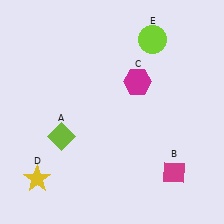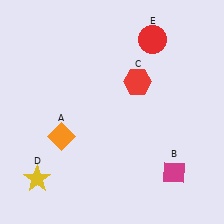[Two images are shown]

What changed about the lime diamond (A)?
In Image 1, A is lime. In Image 2, it changed to orange.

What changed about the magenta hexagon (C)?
In Image 1, C is magenta. In Image 2, it changed to red.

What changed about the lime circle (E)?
In Image 1, E is lime. In Image 2, it changed to red.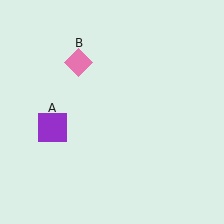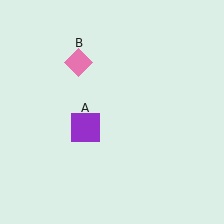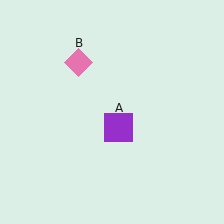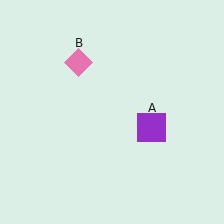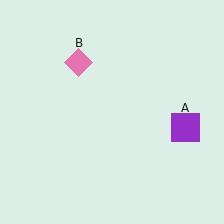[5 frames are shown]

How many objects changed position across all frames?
1 object changed position: purple square (object A).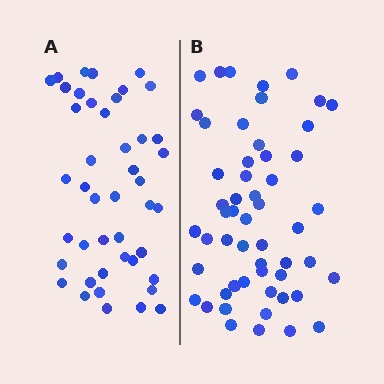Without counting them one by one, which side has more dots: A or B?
Region B (the right region) has more dots.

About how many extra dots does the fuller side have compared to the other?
Region B has roughly 10 or so more dots than region A.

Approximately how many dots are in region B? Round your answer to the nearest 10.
About 50 dots. (The exact count is 54, which rounds to 50.)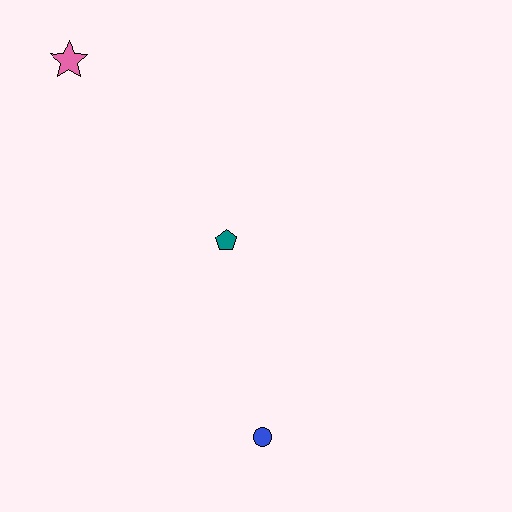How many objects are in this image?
There are 3 objects.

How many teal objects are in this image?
There is 1 teal object.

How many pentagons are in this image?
There is 1 pentagon.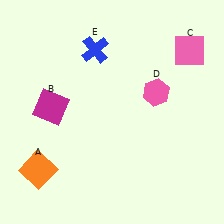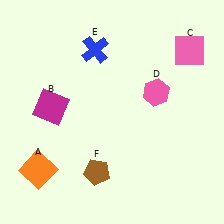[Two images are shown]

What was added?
A brown pentagon (F) was added in Image 2.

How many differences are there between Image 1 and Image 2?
There is 1 difference between the two images.